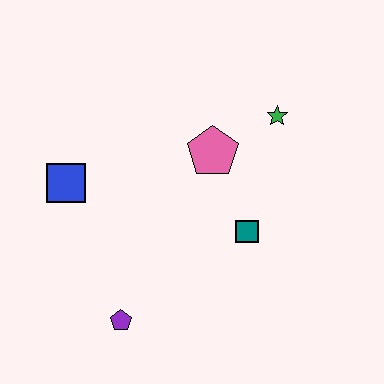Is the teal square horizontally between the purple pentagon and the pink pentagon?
No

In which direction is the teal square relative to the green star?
The teal square is below the green star.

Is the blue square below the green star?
Yes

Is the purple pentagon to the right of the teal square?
No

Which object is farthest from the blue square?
The green star is farthest from the blue square.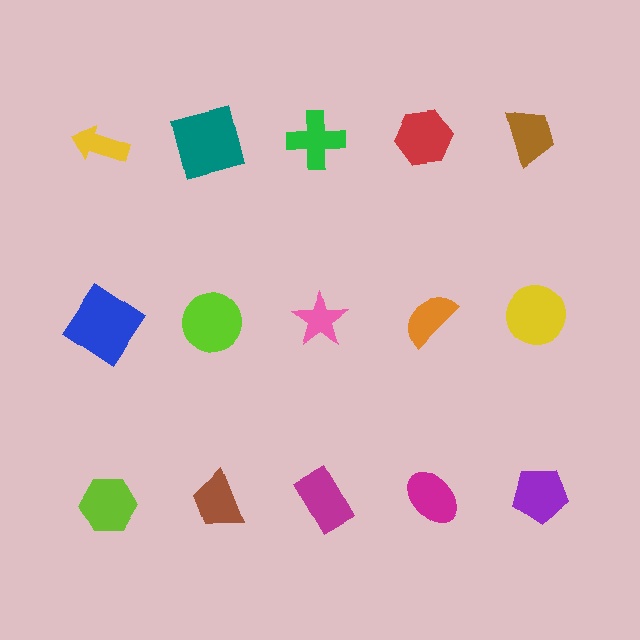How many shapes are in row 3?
5 shapes.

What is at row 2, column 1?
A blue diamond.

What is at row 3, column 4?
A magenta ellipse.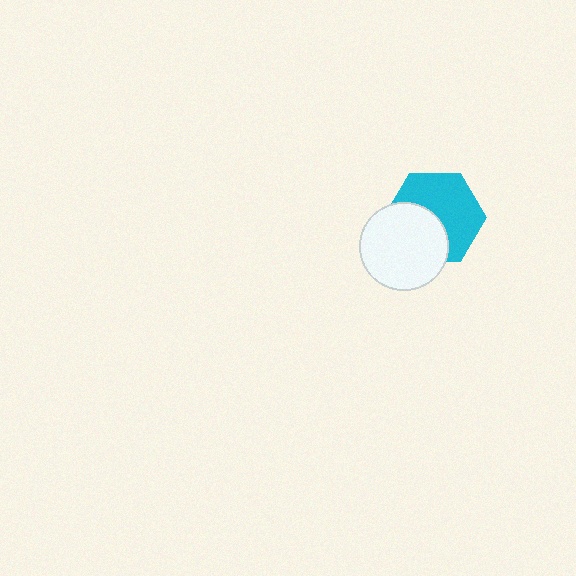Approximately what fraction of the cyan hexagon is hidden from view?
Roughly 41% of the cyan hexagon is hidden behind the white circle.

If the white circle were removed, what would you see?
You would see the complete cyan hexagon.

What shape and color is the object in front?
The object in front is a white circle.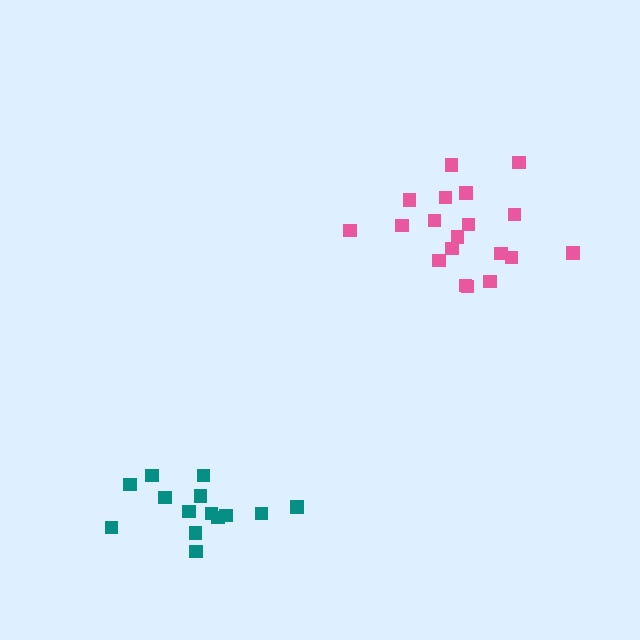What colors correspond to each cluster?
The clusters are colored: pink, teal.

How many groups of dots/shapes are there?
There are 2 groups.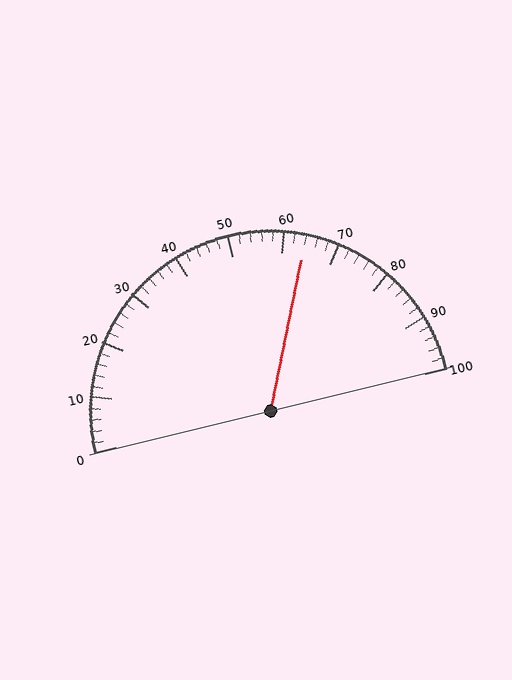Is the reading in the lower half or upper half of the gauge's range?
The reading is in the upper half of the range (0 to 100).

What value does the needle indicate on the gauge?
The needle indicates approximately 64.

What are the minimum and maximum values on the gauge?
The gauge ranges from 0 to 100.